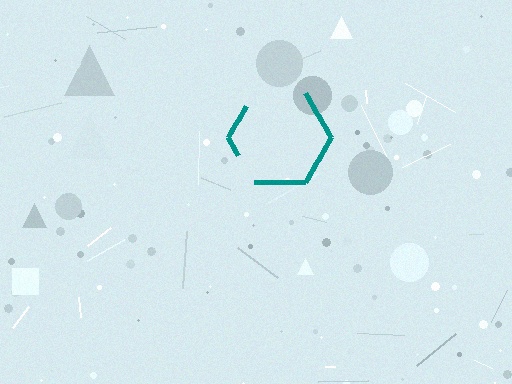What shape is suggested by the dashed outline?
The dashed outline suggests a hexagon.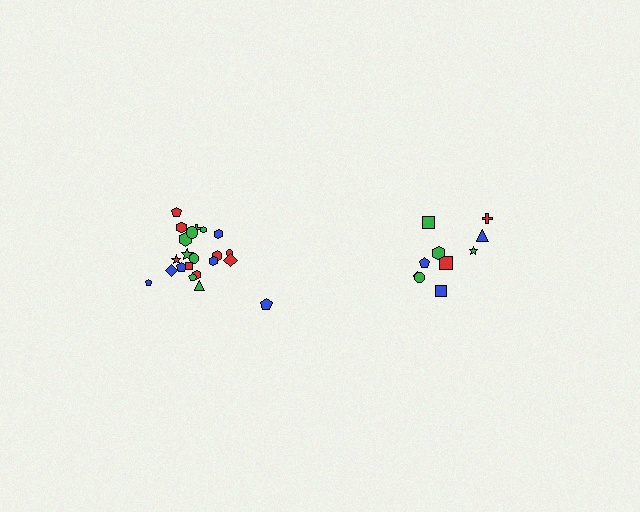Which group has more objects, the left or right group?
The left group.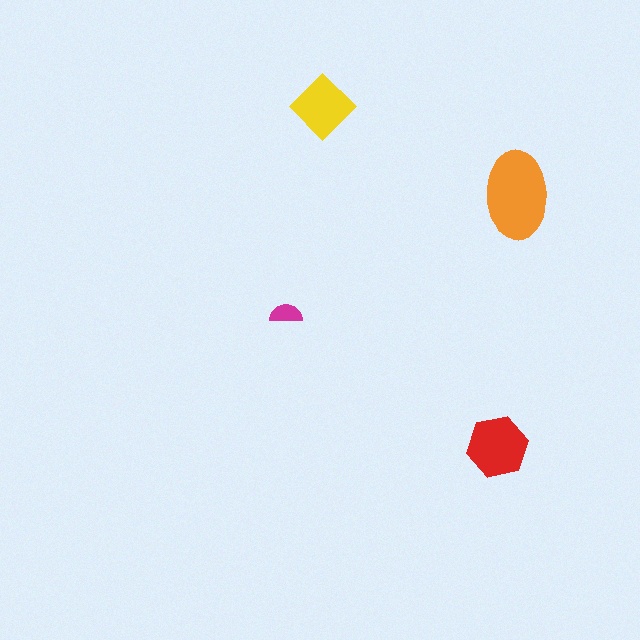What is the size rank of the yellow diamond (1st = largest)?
3rd.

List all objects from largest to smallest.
The orange ellipse, the red hexagon, the yellow diamond, the magenta semicircle.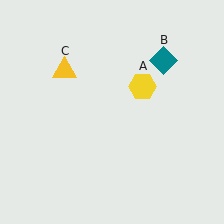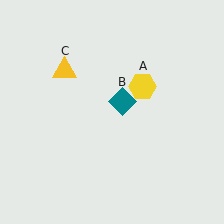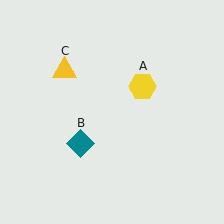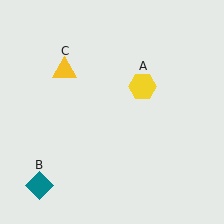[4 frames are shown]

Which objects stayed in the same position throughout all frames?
Yellow hexagon (object A) and yellow triangle (object C) remained stationary.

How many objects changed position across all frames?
1 object changed position: teal diamond (object B).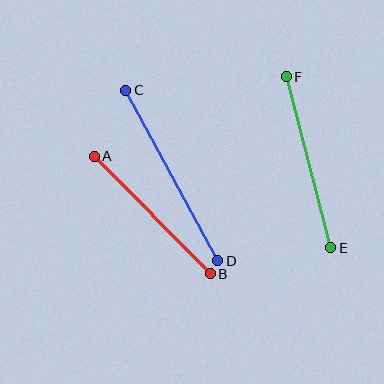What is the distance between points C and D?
The distance is approximately 194 pixels.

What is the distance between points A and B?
The distance is approximately 165 pixels.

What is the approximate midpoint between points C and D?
The midpoint is at approximately (172, 176) pixels.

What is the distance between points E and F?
The distance is approximately 177 pixels.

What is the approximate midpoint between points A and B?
The midpoint is at approximately (152, 215) pixels.